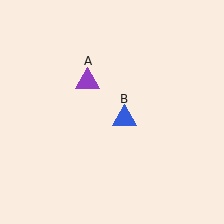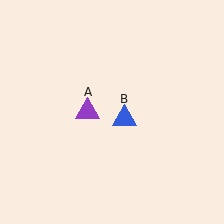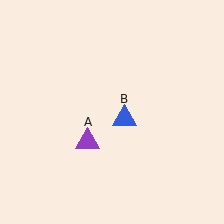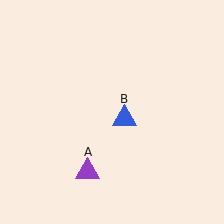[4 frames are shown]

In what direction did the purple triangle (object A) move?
The purple triangle (object A) moved down.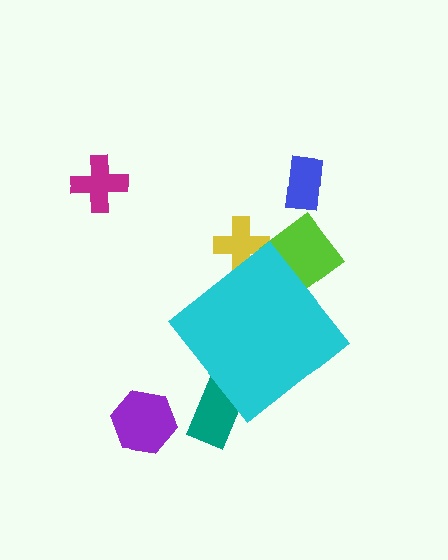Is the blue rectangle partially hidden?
No, the blue rectangle is fully visible.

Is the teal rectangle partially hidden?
Yes, the teal rectangle is partially hidden behind the cyan diamond.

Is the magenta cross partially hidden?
No, the magenta cross is fully visible.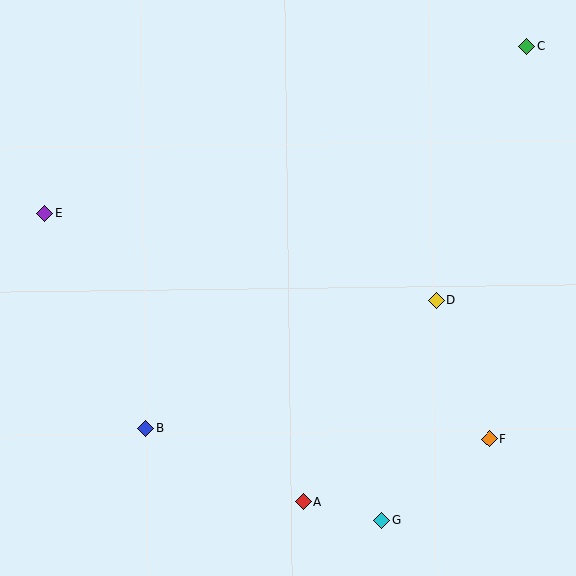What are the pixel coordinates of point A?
Point A is at (303, 502).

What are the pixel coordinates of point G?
Point G is at (382, 520).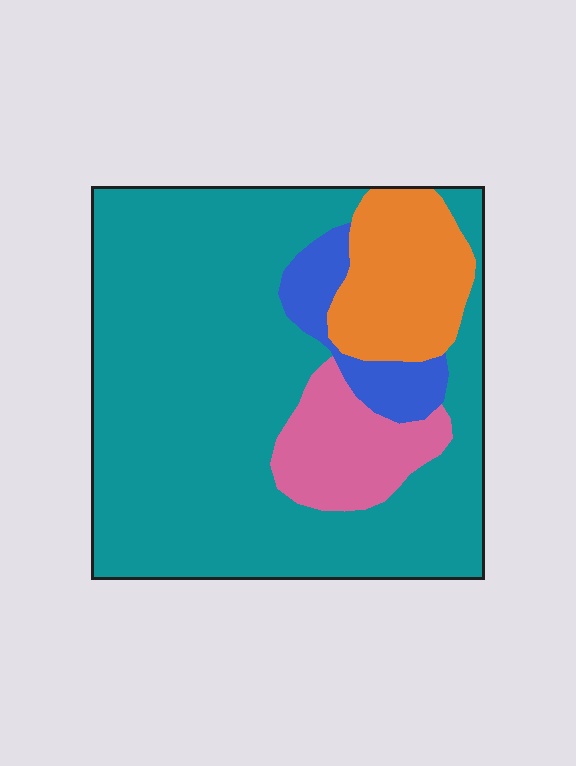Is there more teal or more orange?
Teal.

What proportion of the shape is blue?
Blue takes up about one tenth (1/10) of the shape.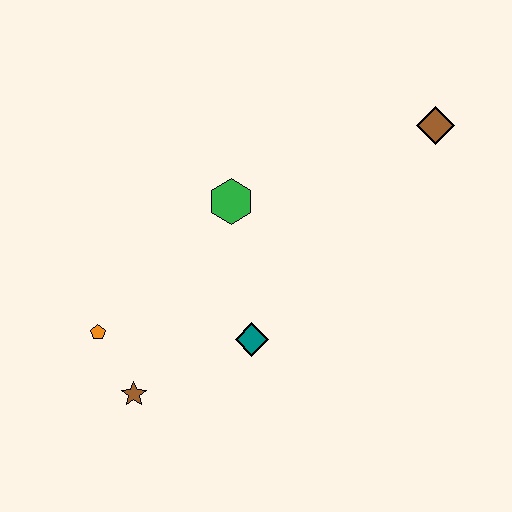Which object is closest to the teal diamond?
The brown star is closest to the teal diamond.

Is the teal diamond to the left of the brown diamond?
Yes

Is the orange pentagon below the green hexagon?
Yes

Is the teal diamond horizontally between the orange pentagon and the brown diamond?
Yes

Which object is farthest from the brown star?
The brown diamond is farthest from the brown star.